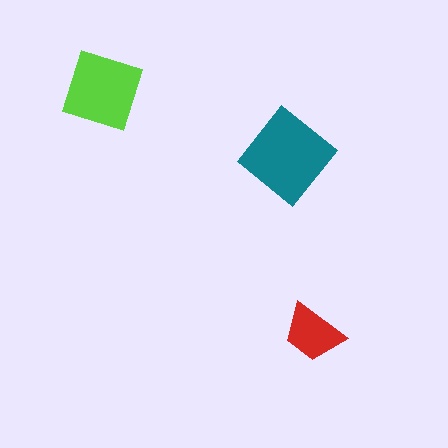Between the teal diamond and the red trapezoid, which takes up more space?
The teal diamond.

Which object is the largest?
The teal diamond.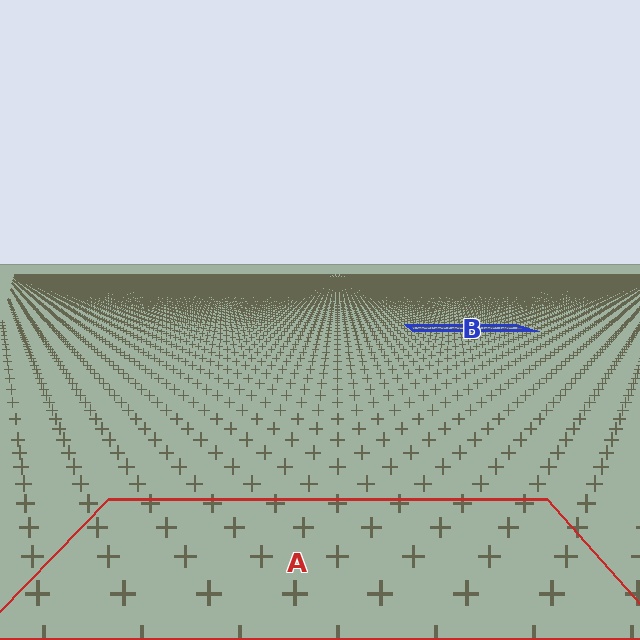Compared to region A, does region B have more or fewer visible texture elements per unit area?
Region B has more texture elements per unit area — they are packed more densely because it is farther away.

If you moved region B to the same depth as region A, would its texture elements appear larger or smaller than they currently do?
They would appear larger. At a closer depth, the same texture elements are projected at a bigger on-screen size.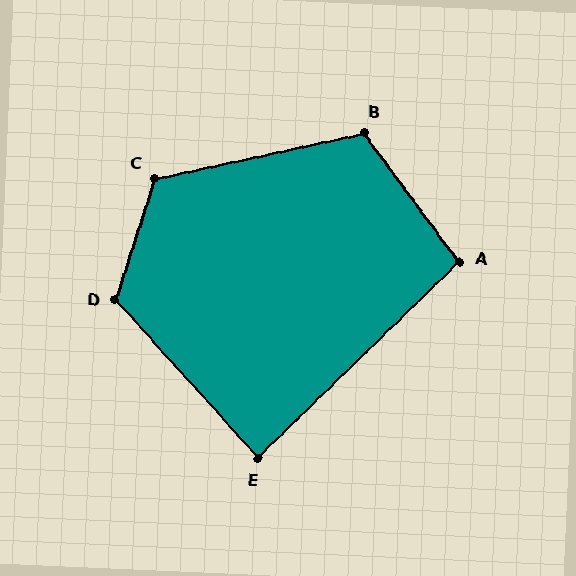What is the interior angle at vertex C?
Approximately 120 degrees (obtuse).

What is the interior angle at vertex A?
Approximately 98 degrees (obtuse).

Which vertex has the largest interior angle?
D, at approximately 120 degrees.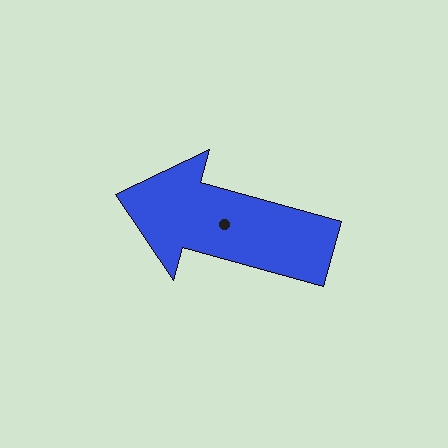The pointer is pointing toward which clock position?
Roughly 10 o'clock.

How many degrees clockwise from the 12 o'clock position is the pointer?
Approximately 285 degrees.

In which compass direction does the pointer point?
West.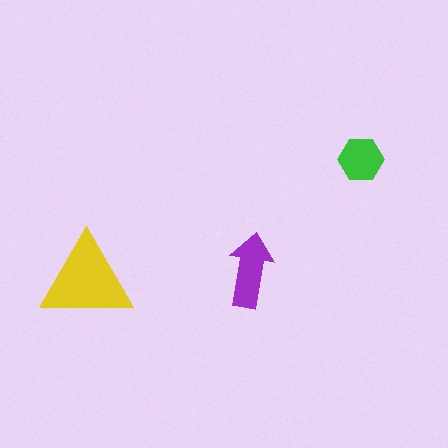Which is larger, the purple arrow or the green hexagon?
The purple arrow.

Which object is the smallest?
The green hexagon.